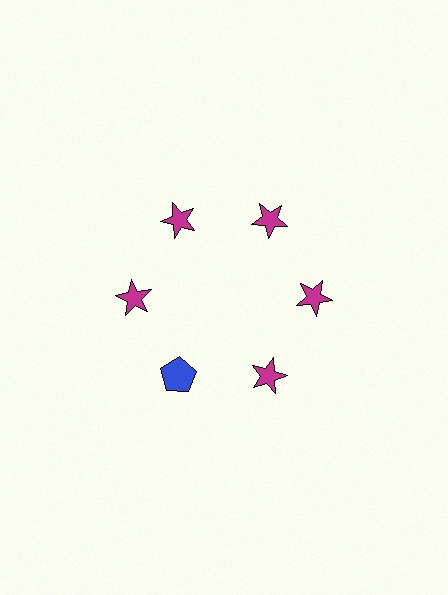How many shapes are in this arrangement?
There are 6 shapes arranged in a ring pattern.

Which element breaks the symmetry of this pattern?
The blue pentagon at roughly the 7 o'clock position breaks the symmetry. All other shapes are magenta stars.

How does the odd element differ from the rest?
It differs in both color (blue instead of magenta) and shape (pentagon instead of star).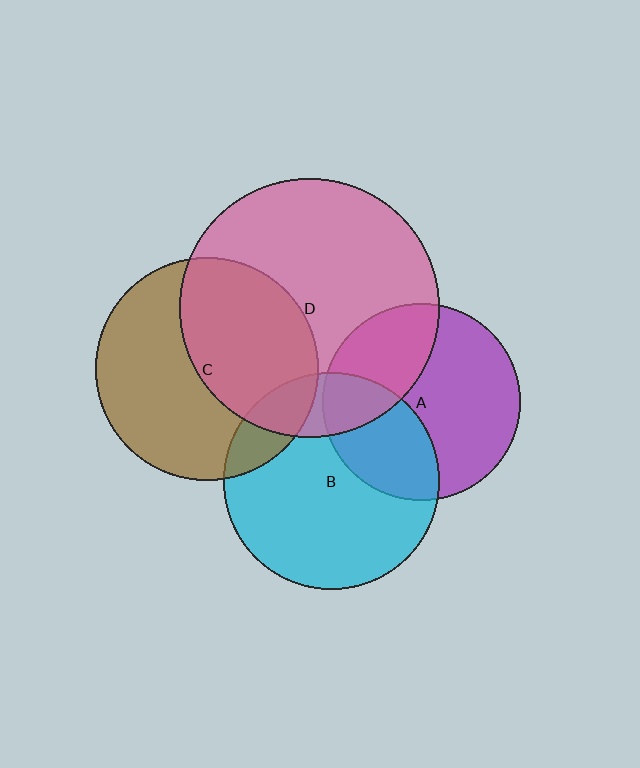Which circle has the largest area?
Circle D (pink).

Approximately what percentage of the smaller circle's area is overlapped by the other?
Approximately 20%.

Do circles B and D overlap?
Yes.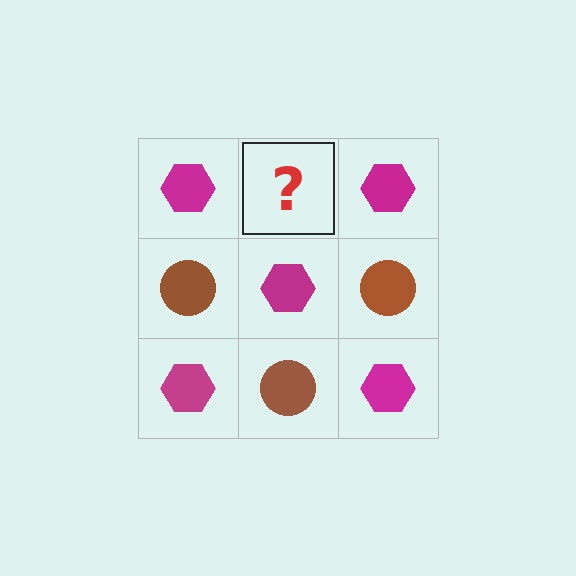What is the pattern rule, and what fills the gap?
The rule is that it alternates magenta hexagon and brown circle in a checkerboard pattern. The gap should be filled with a brown circle.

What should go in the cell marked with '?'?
The missing cell should contain a brown circle.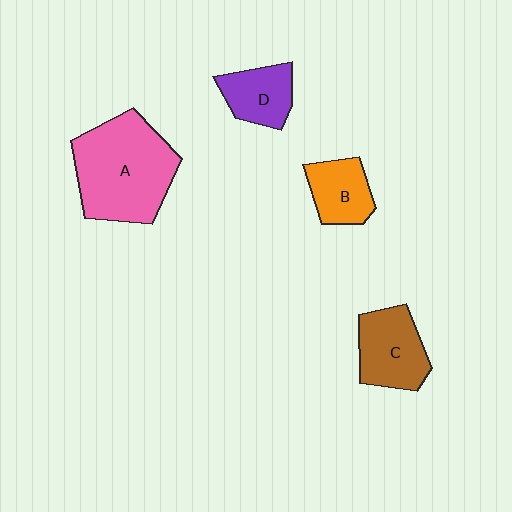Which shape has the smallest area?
Shape B (orange).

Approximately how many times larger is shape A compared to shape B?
Approximately 2.5 times.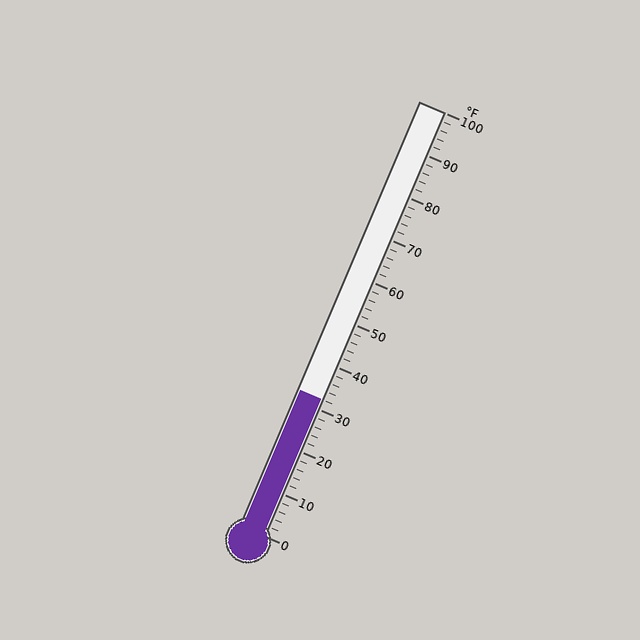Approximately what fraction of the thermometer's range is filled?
The thermometer is filled to approximately 30% of its range.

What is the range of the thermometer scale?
The thermometer scale ranges from 0°F to 100°F.